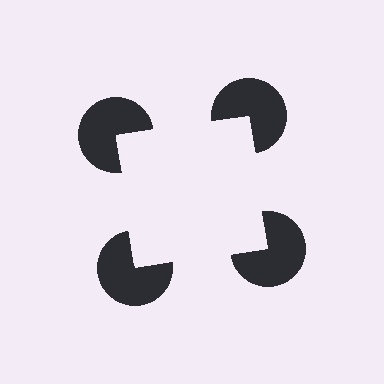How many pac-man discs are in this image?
There are 4 — one at each vertex of the illusory square.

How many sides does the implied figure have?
4 sides.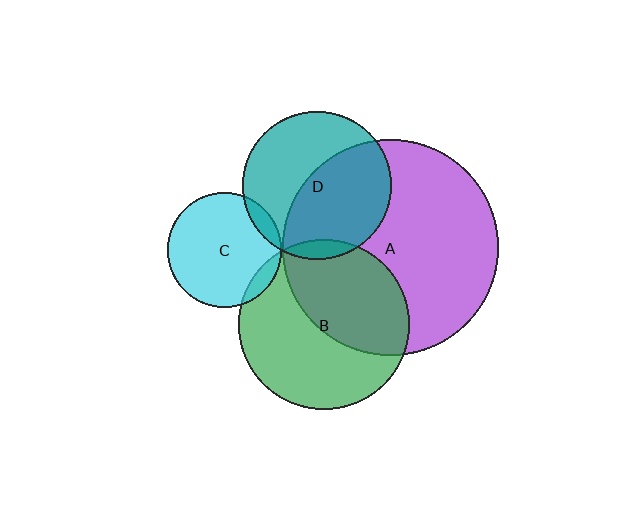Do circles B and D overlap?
Yes.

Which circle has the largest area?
Circle A (purple).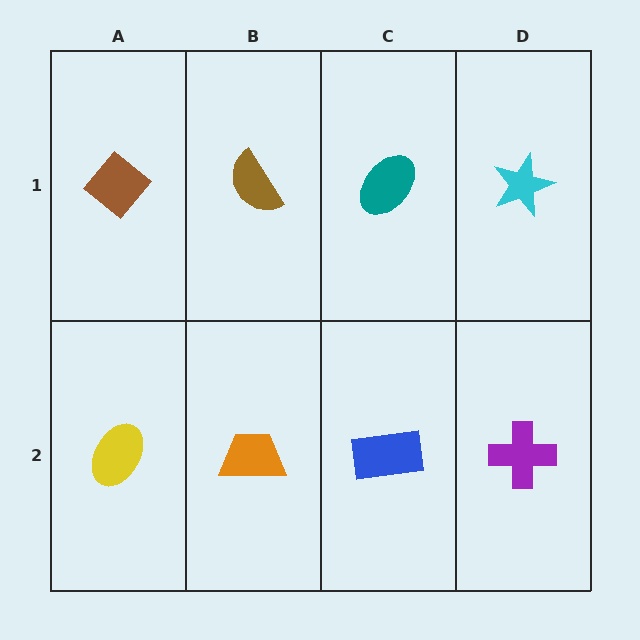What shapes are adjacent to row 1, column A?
A yellow ellipse (row 2, column A), a brown semicircle (row 1, column B).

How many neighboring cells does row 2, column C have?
3.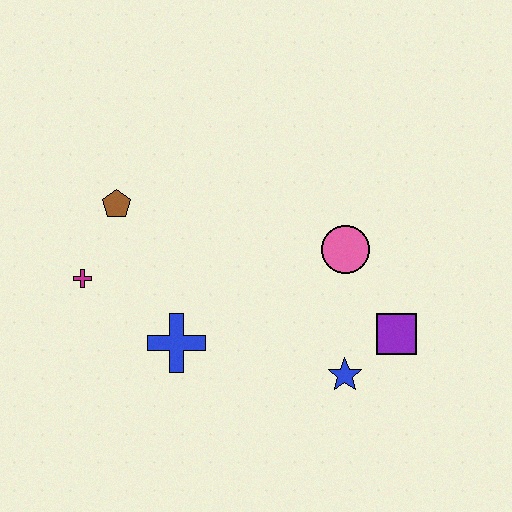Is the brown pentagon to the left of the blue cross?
Yes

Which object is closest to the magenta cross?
The brown pentagon is closest to the magenta cross.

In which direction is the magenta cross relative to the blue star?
The magenta cross is to the left of the blue star.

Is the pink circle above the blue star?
Yes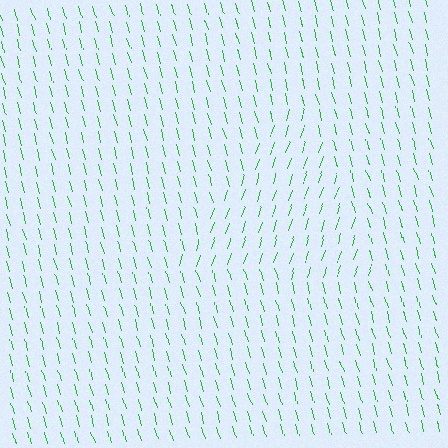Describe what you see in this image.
The image is filled with small green line segments. A triangle region in the image has lines oriented differently from the surrounding lines, creating a visible texture boundary.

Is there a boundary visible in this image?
Yes, there is a texture boundary formed by a change in line orientation.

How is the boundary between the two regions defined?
The boundary is defined purely by a change in line orientation (approximately 35 degrees difference). All lines are the same color and thickness.